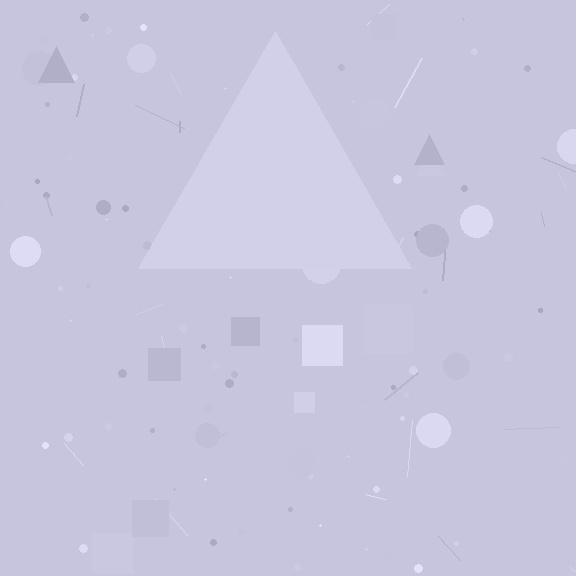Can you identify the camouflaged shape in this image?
The camouflaged shape is a triangle.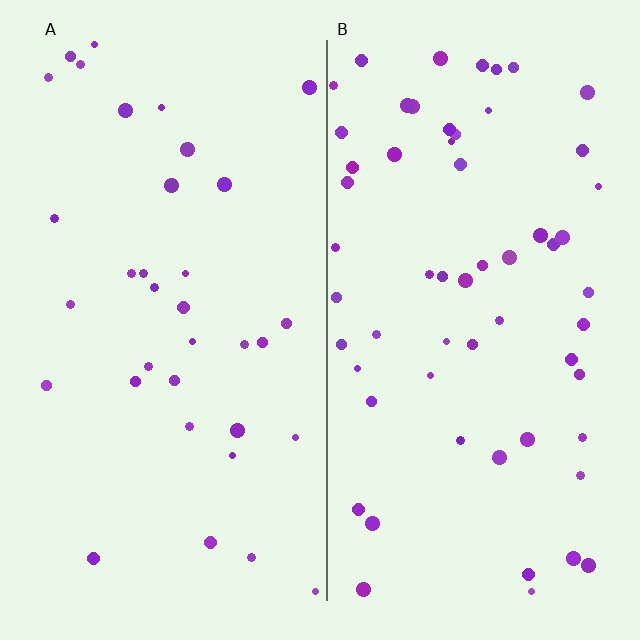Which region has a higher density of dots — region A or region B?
B (the right).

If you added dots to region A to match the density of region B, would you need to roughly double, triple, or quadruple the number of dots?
Approximately double.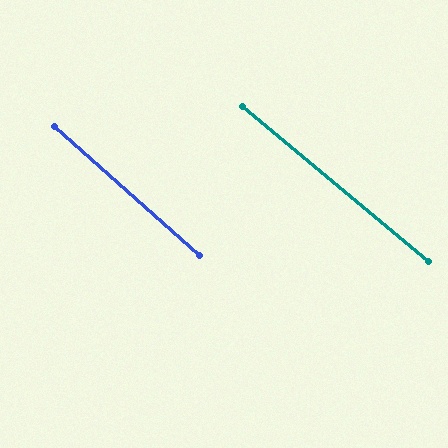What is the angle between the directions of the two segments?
Approximately 2 degrees.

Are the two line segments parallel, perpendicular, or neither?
Parallel — their directions differ by only 2.0°.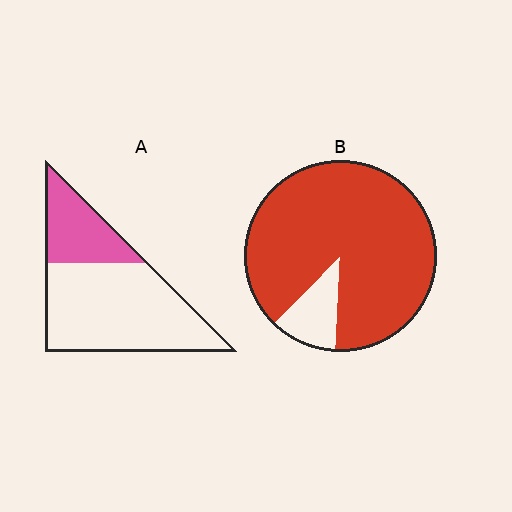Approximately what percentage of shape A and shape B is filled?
A is approximately 30% and B is approximately 90%.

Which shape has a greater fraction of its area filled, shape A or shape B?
Shape B.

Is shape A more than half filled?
No.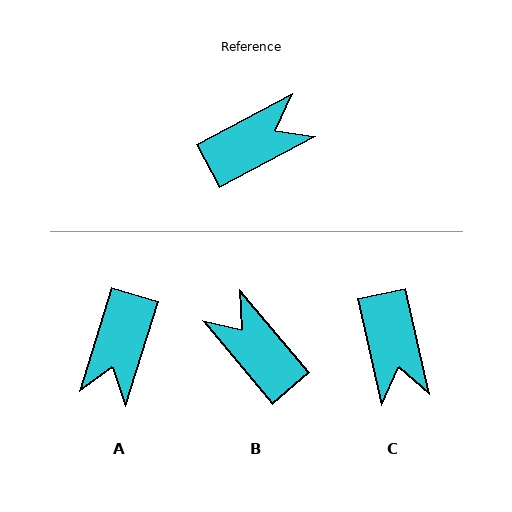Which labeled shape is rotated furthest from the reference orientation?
A, about 135 degrees away.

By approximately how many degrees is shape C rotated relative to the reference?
Approximately 105 degrees clockwise.